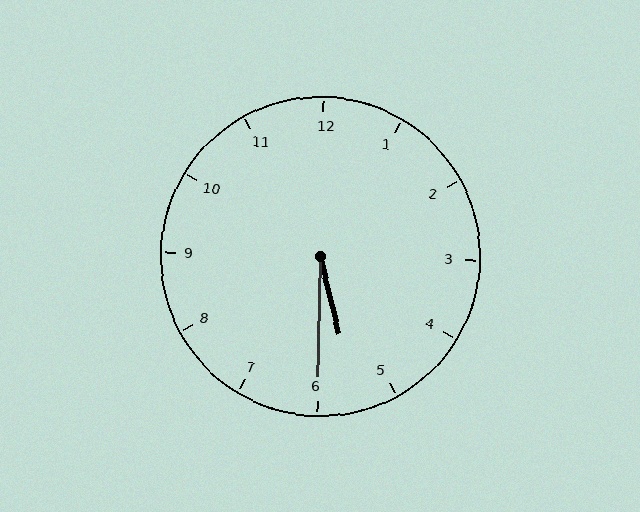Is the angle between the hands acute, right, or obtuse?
It is acute.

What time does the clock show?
5:30.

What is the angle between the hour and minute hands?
Approximately 15 degrees.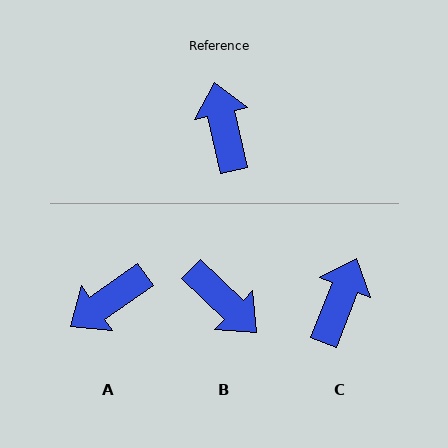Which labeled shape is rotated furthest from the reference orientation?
B, about 147 degrees away.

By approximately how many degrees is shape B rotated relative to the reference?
Approximately 147 degrees clockwise.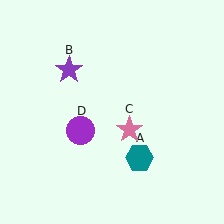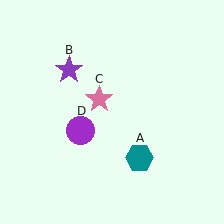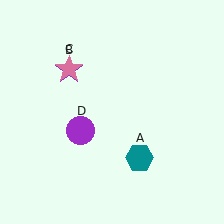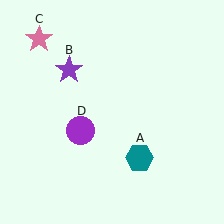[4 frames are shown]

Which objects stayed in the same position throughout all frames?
Teal hexagon (object A) and purple star (object B) and purple circle (object D) remained stationary.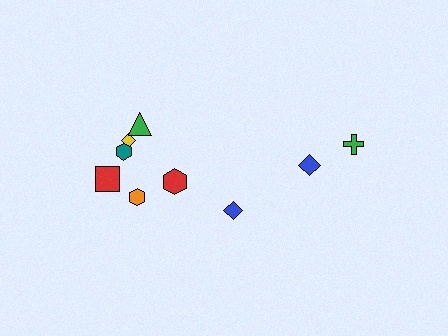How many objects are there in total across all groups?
There are 9 objects.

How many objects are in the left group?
There are 6 objects.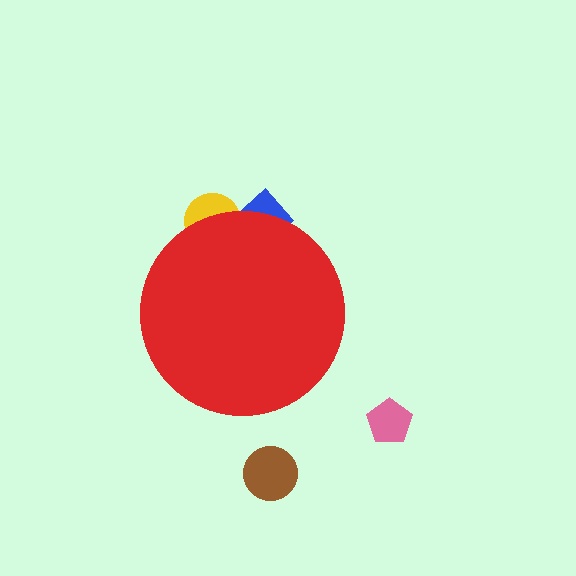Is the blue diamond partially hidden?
Yes, the blue diamond is partially hidden behind the red circle.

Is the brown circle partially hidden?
No, the brown circle is fully visible.